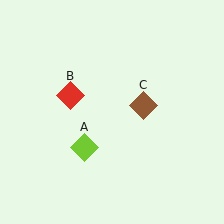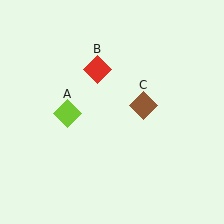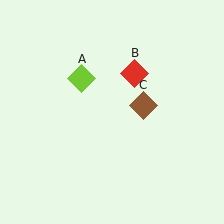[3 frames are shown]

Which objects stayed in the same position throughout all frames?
Brown diamond (object C) remained stationary.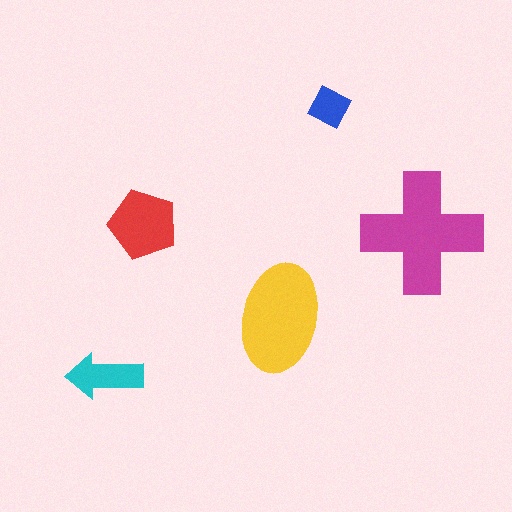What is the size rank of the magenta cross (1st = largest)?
1st.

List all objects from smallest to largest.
The blue diamond, the cyan arrow, the red pentagon, the yellow ellipse, the magenta cross.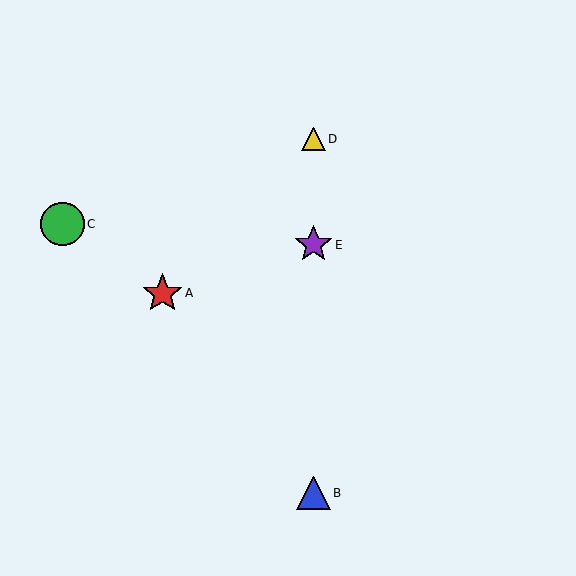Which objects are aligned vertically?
Objects B, D, E are aligned vertically.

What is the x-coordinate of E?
Object E is at x≈314.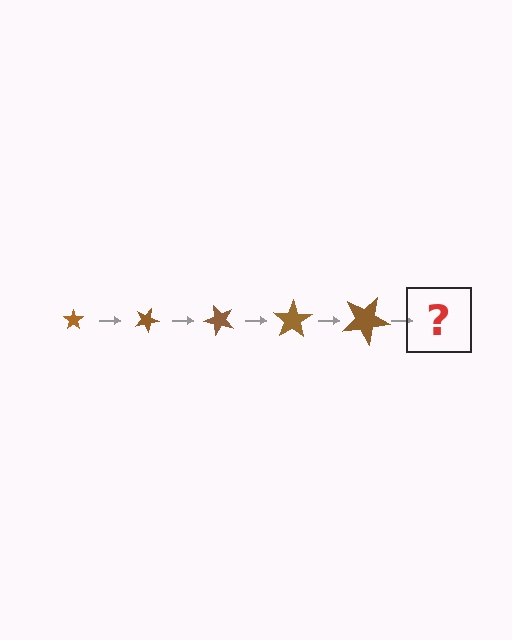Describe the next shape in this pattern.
It should be a star, larger than the previous one and rotated 125 degrees from the start.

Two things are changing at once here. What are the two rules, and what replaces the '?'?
The two rules are that the star grows larger each step and it rotates 25 degrees each step. The '?' should be a star, larger than the previous one and rotated 125 degrees from the start.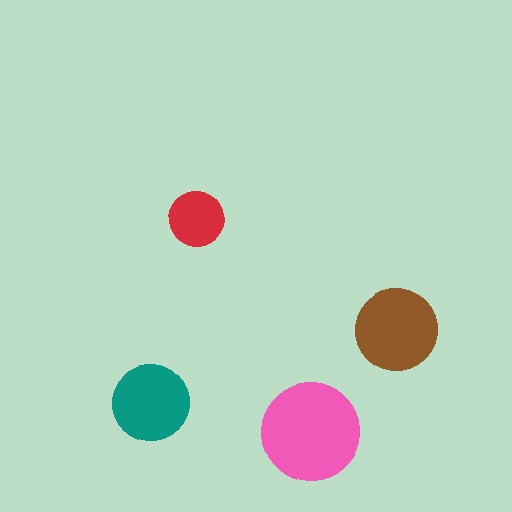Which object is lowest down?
The pink circle is bottommost.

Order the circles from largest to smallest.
the pink one, the brown one, the teal one, the red one.